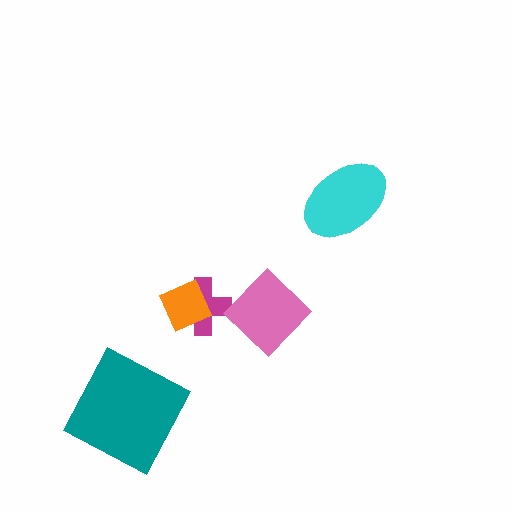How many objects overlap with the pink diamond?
1 object overlaps with the pink diamond.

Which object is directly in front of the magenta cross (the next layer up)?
The orange diamond is directly in front of the magenta cross.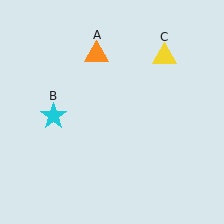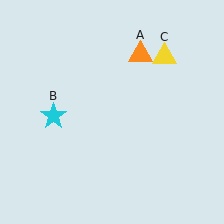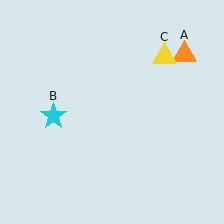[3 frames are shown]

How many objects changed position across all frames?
1 object changed position: orange triangle (object A).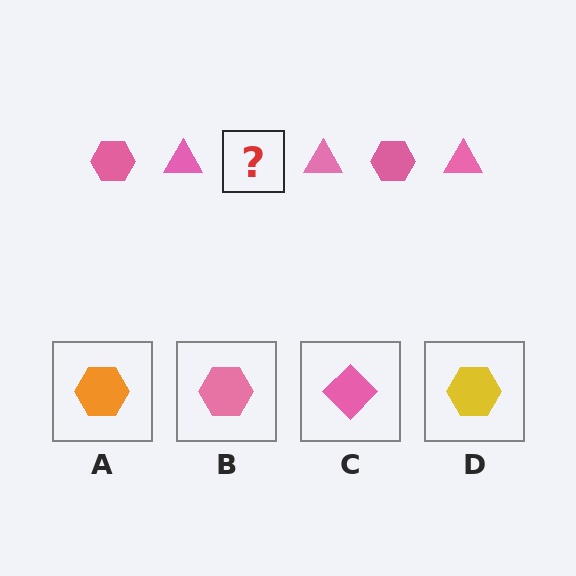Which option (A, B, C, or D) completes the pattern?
B.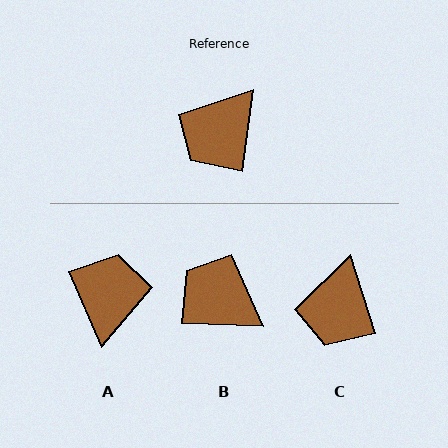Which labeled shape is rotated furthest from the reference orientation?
A, about 149 degrees away.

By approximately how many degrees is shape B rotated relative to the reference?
Approximately 84 degrees clockwise.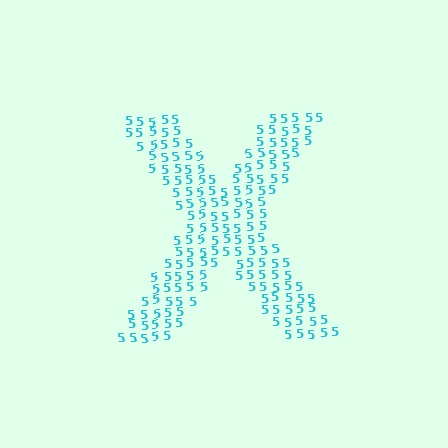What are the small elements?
The small elements are digit 5's.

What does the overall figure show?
The overall figure shows the letter X.